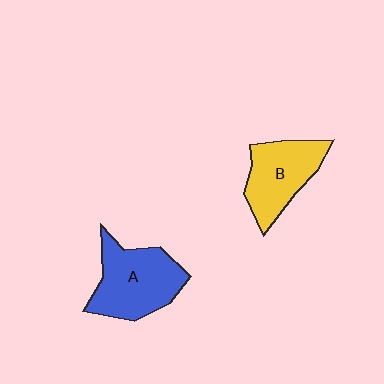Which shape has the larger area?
Shape A (blue).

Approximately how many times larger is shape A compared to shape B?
Approximately 1.2 times.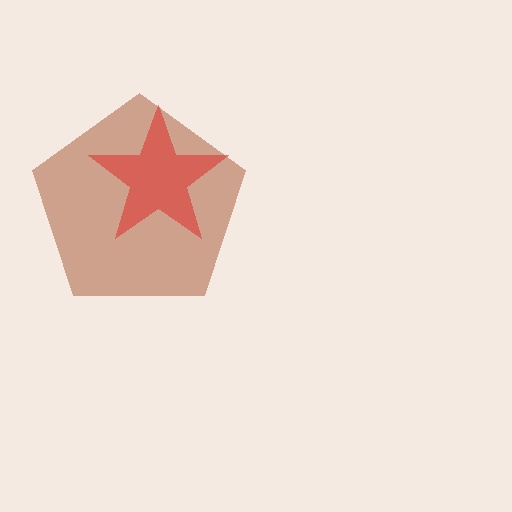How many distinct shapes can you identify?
There are 2 distinct shapes: a brown pentagon, a red star.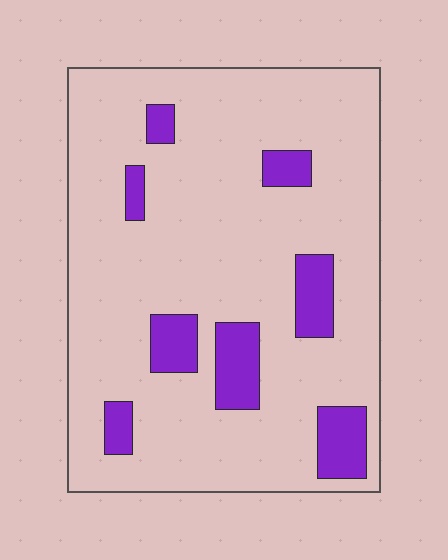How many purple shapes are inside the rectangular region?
8.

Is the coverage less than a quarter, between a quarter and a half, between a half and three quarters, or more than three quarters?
Less than a quarter.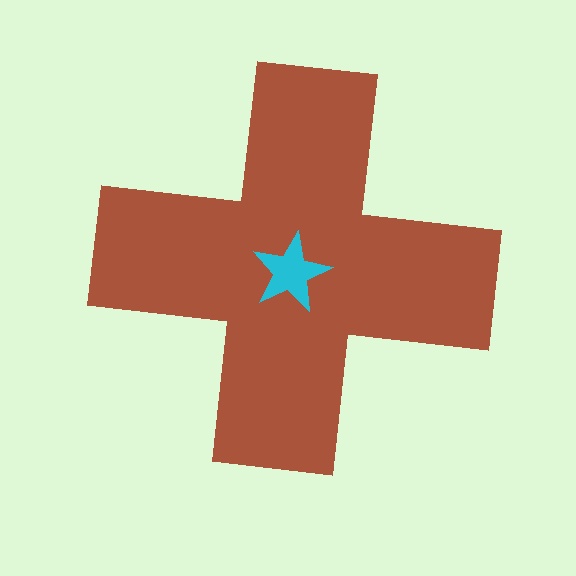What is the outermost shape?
The brown cross.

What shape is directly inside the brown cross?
The cyan star.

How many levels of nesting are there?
2.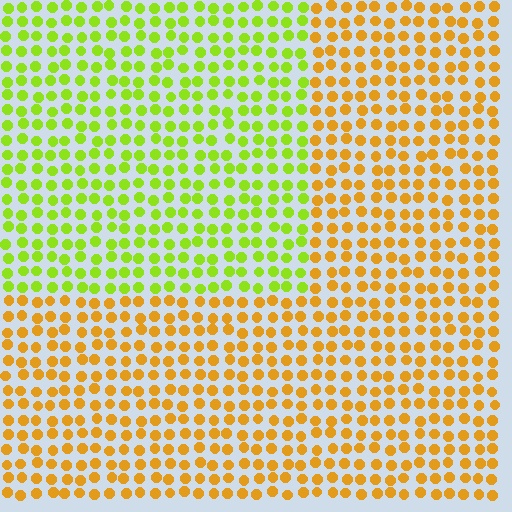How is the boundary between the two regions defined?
The boundary is defined purely by a slight shift in hue (about 47 degrees). Spacing, size, and orientation are identical on both sides.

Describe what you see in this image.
The image is filled with small orange elements in a uniform arrangement. A rectangle-shaped region is visible where the elements are tinted to a slightly different hue, forming a subtle color boundary.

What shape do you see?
I see a rectangle.